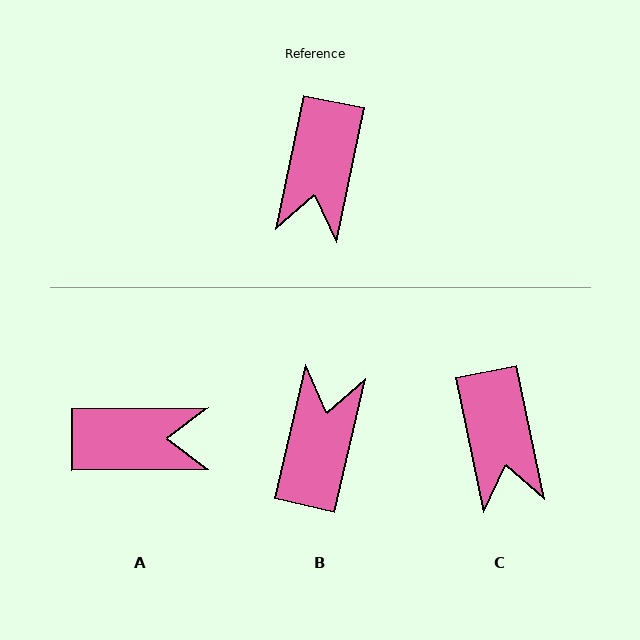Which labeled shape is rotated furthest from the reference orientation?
B, about 179 degrees away.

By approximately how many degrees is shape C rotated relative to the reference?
Approximately 23 degrees counter-clockwise.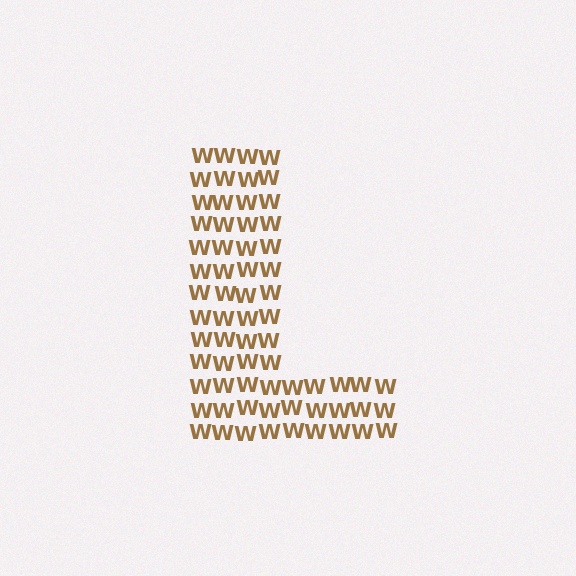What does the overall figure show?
The overall figure shows the letter L.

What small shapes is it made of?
It is made of small letter W's.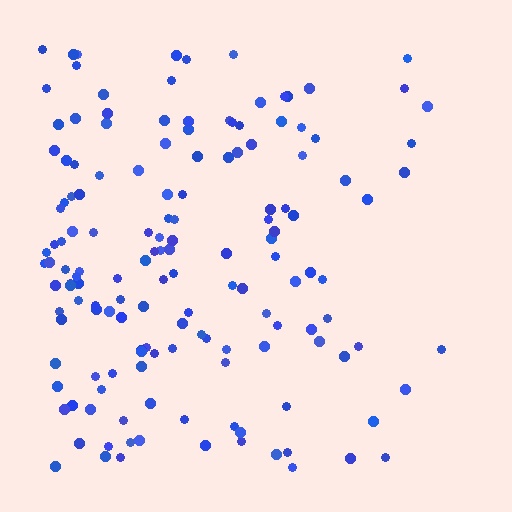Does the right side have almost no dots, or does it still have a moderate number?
Still a moderate number, just noticeably fewer than the left.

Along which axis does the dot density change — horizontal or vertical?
Horizontal.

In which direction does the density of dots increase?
From right to left, with the left side densest.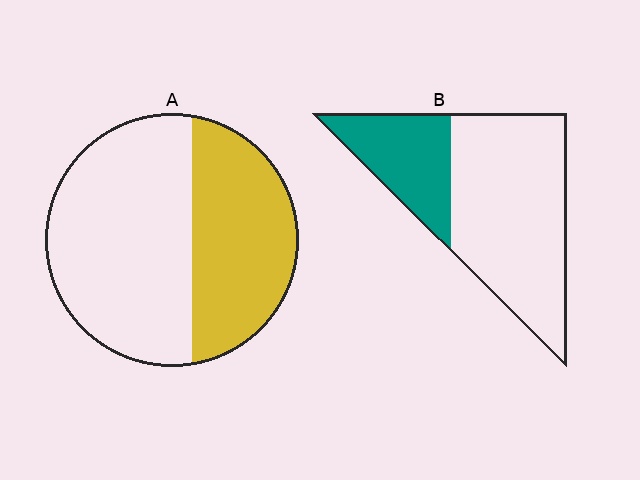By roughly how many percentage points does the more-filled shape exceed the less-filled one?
By roughly 10 percentage points (A over B).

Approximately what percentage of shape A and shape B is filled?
A is approximately 40% and B is approximately 30%.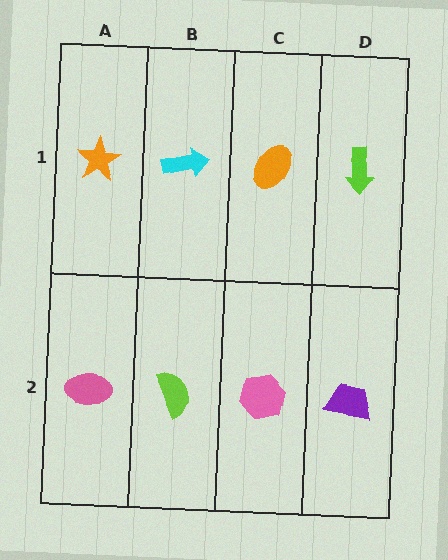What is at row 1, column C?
An orange ellipse.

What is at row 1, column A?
An orange star.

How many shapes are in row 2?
4 shapes.